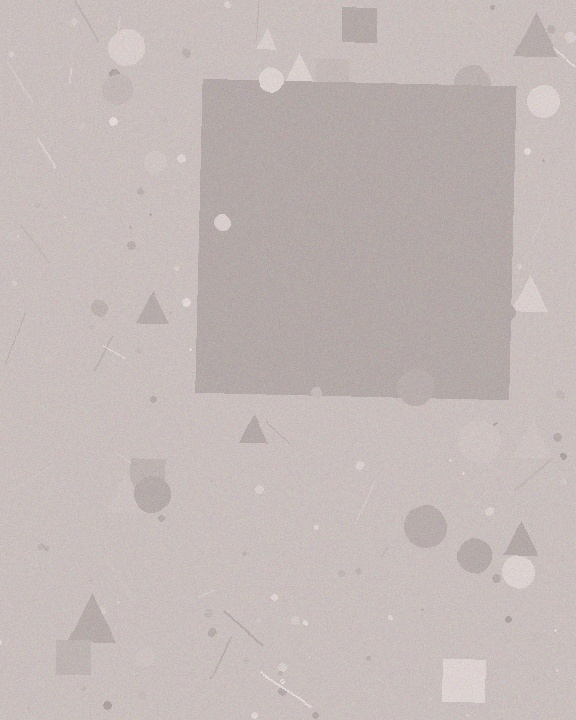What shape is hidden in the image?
A square is hidden in the image.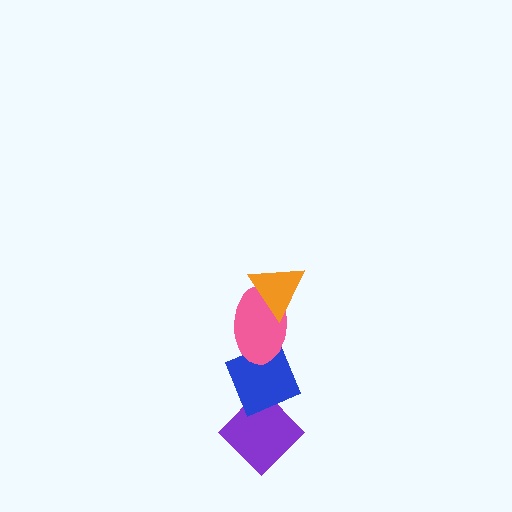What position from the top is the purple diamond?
The purple diamond is 4th from the top.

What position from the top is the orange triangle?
The orange triangle is 1st from the top.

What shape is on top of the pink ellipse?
The orange triangle is on top of the pink ellipse.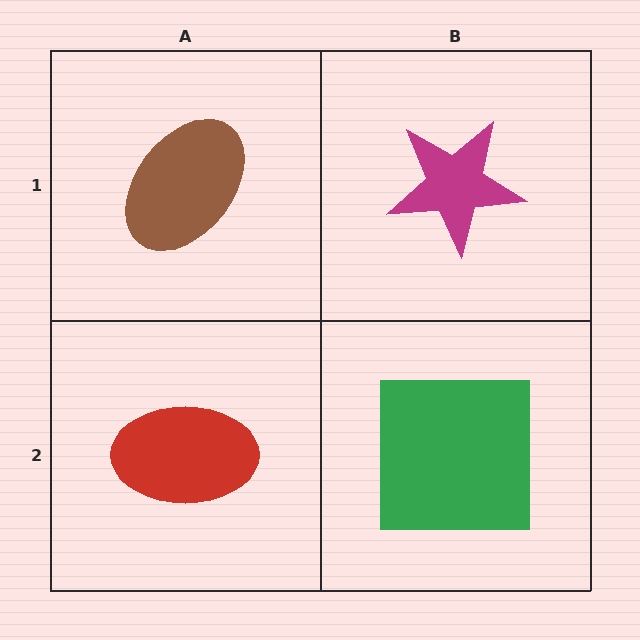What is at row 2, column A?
A red ellipse.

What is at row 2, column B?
A green square.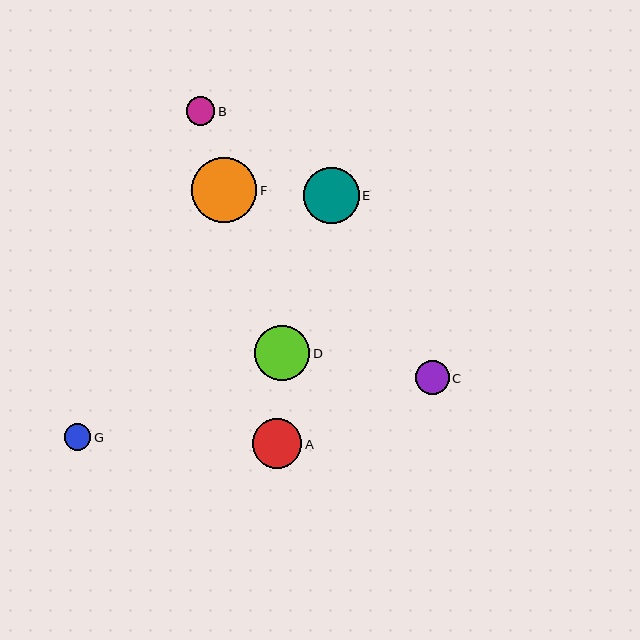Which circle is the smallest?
Circle G is the smallest with a size of approximately 27 pixels.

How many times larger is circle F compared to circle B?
Circle F is approximately 2.3 times the size of circle B.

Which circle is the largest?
Circle F is the largest with a size of approximately 65 pixels.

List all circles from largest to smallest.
From largest to smallest: F, E, D, A, C, B, G.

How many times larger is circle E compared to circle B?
Circle E is approximately 1.9 times the size of circle B.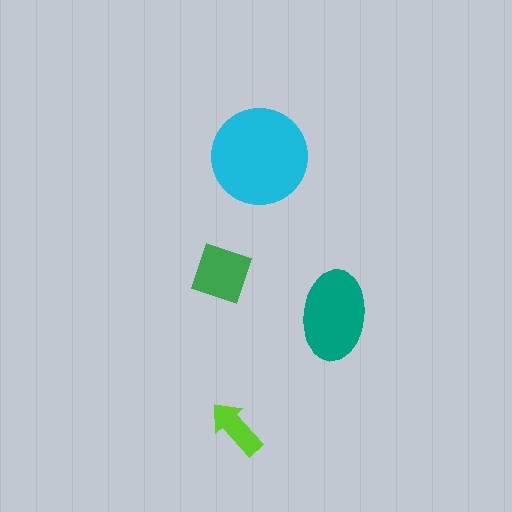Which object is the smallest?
The lime arrow.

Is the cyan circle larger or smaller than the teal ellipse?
Larger.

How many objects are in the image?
There are 4 objects in the image.